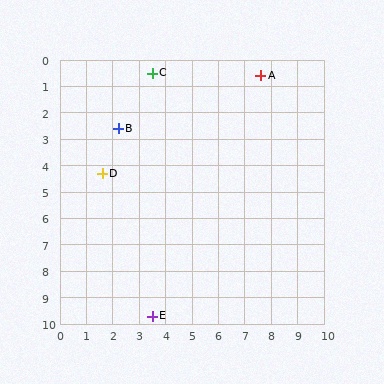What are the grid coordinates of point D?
Point D is at approximately (1.6, 4.3).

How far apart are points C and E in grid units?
Points C and E are about 9.2 grid units apart.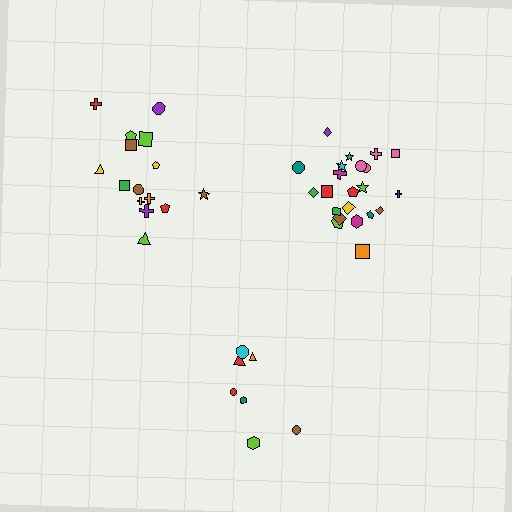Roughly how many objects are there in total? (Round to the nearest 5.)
Roughly 45 objects in total.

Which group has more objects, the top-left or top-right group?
The top-right group.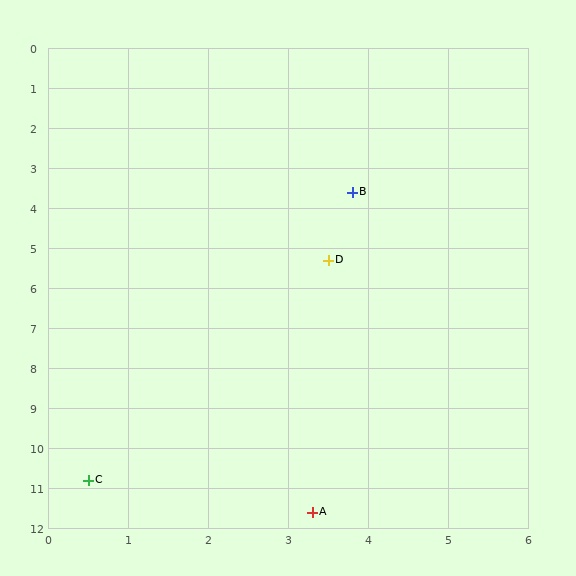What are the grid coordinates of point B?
Point B is at approximately (3.8, 3.6).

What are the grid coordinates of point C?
Point C is at approximately (0.5, 10.8).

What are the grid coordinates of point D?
Point D is at approximately (3.5, 5.3).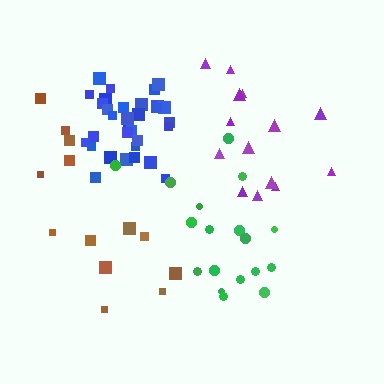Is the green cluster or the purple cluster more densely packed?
Green.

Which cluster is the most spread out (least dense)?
Brown.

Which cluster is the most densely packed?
Blue.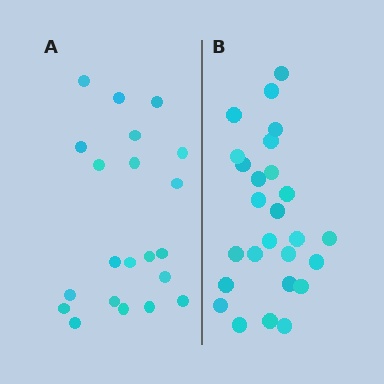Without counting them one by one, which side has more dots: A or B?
Region B (the right region) has more dots.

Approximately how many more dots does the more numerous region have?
Region B has about 5 more dots than region A.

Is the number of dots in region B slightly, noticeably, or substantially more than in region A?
Region B has only slightly more — the two regions are fairly close. The ratio is roughly 1.2 to 1.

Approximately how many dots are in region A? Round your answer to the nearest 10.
About 20 dots. (The exact count is 21, which rounds to 20.)